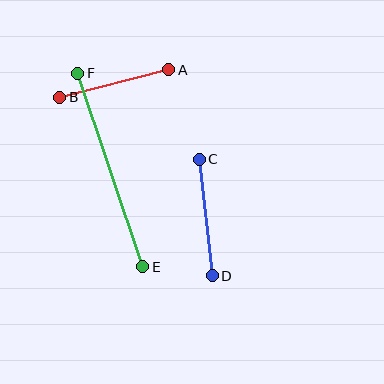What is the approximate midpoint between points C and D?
The midpoint is at approximately (206, 218) pixels.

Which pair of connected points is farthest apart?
Points E and F are farthest apart.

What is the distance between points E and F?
The distance is approximately 204 pixels.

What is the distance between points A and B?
The distance is approximately 113 pixels.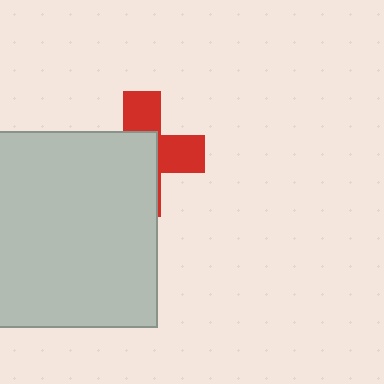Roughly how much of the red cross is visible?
A small part of it is visible (roughly 43%).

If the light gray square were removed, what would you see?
You would see the complete red cross.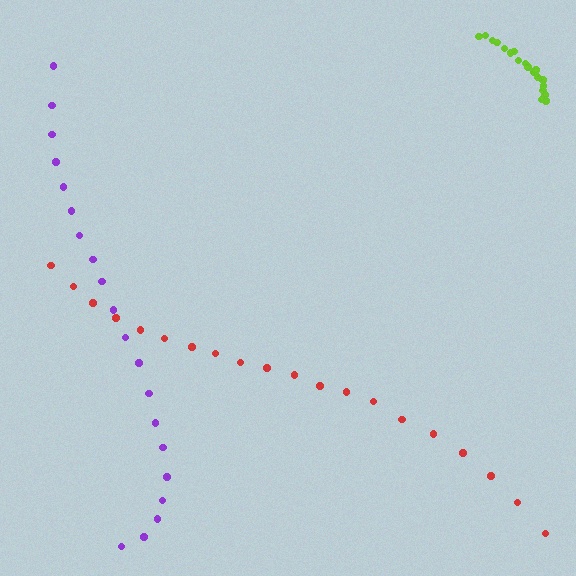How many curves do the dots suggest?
There are 3 distinct paths.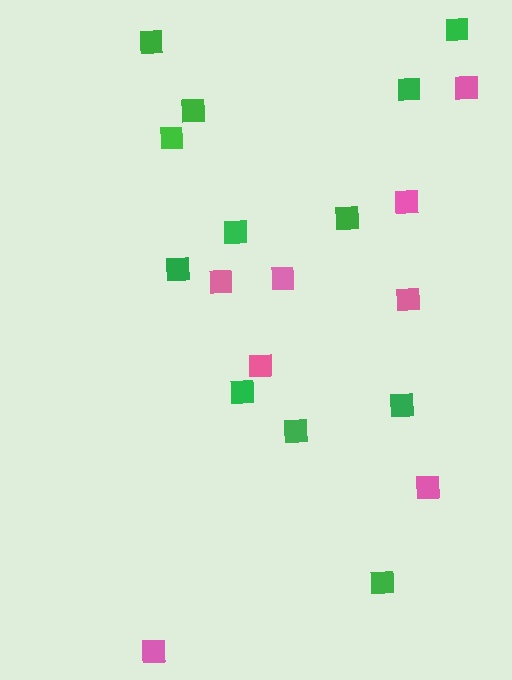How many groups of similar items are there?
There are 2 groups: one group of pink squares (8) and one group of green squares (12).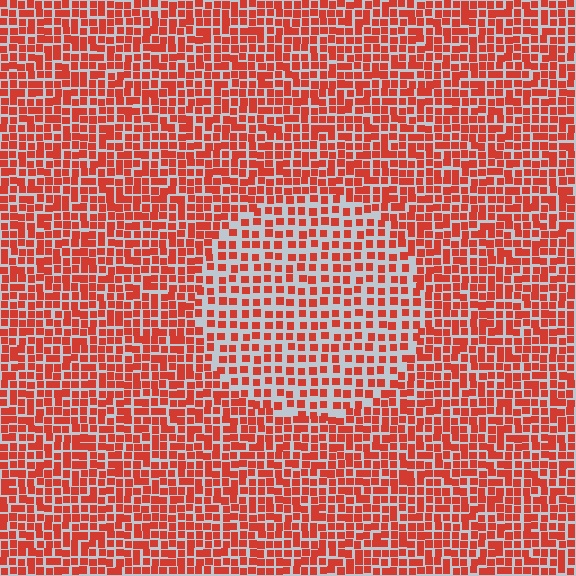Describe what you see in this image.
The image contains small red elements arranged at two different densities. A circle-shaped region is visible where the elements are less densely packed than the surrounding area.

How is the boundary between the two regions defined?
The boundary is defined by a change in element density (approximately 1.7x ratio). All elements are the same color, size, and shape.